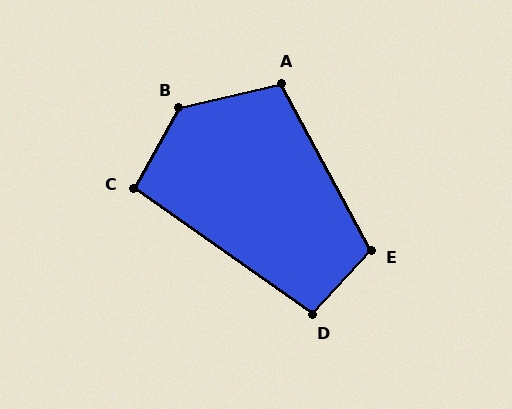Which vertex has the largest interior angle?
B, at approximately 133 degrees.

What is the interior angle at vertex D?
Approximately 97 degrees (obtuse).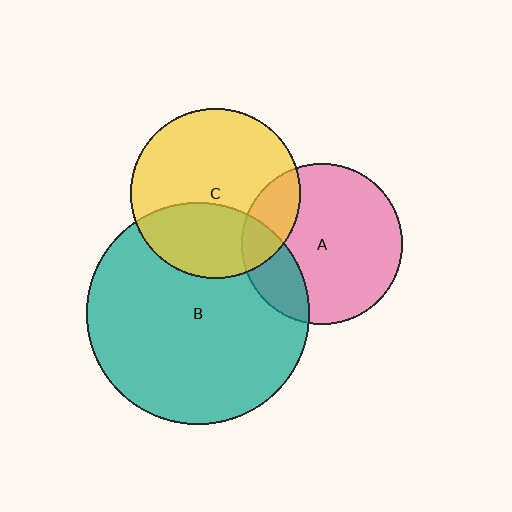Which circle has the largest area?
Circle B (teal).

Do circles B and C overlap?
Yes.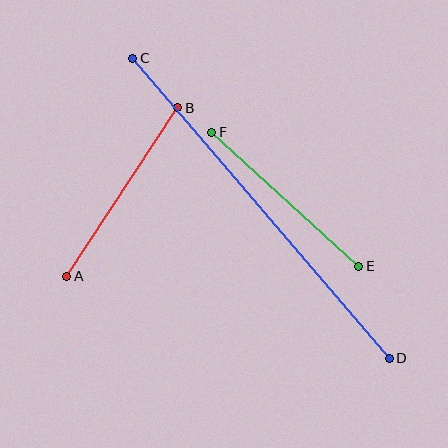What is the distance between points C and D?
The distance is approximately 395 pixels.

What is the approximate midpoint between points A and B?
The midpoint is at approximately (122, 192) pixels.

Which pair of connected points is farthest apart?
Points C and D are farthest apart.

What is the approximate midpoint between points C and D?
The midpoint is at approximately (261, 208) pixels.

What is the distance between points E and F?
The distance is approximately 199 pixels.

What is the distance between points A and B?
The distance is approximately 202 pixels.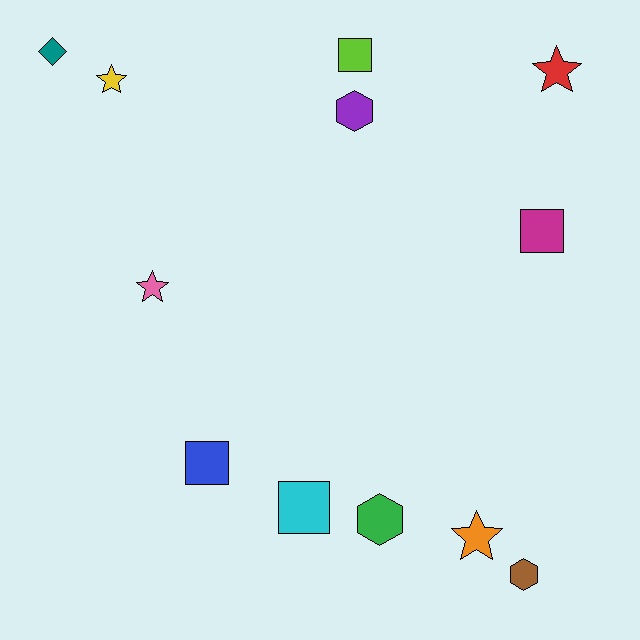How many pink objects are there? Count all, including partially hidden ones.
There is 1 pink object.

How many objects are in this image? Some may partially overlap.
There are 12 objects.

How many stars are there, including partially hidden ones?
There are 4 stars.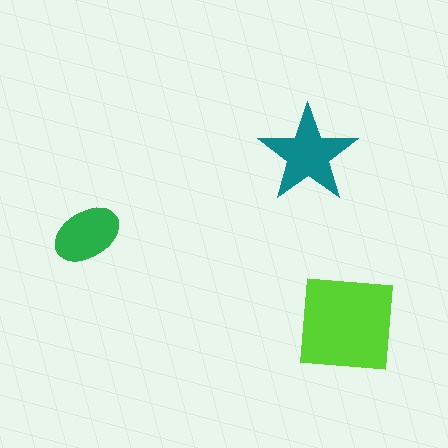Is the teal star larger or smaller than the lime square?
Smaller.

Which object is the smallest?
The green ellipse.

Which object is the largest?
The lime square.